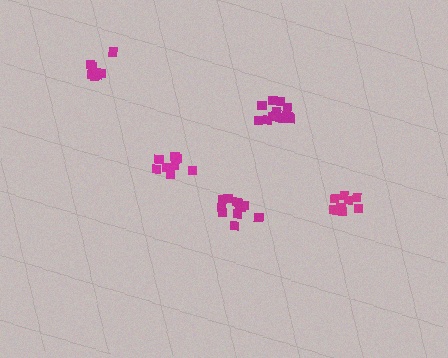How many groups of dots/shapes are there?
There are 5 groups.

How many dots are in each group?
Group 1: 8 dots, Group 2: 12 dots, Group 3: 9 dots, Group 4: 13 dots, Group 5: 8 dots (50 total).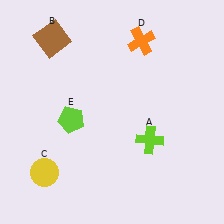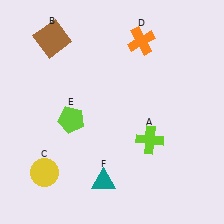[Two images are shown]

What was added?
A teal triangle (F) was added in Image 2.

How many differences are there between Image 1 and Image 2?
There is 1 difference between the two images.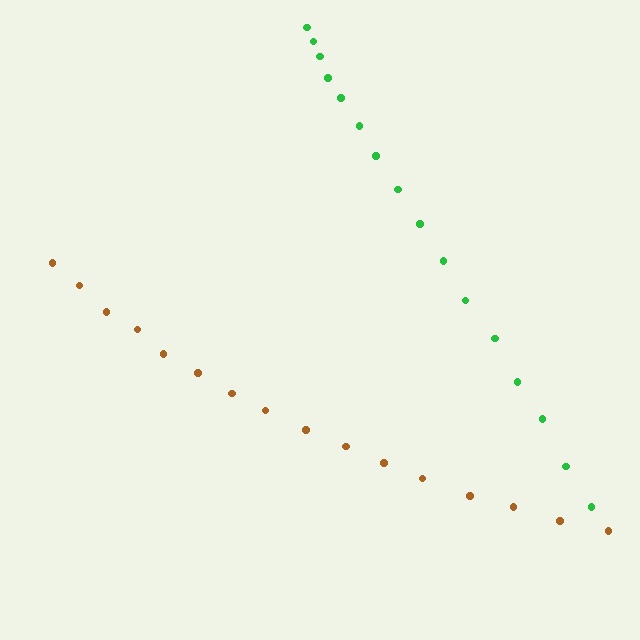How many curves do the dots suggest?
There are 2 distinct paths.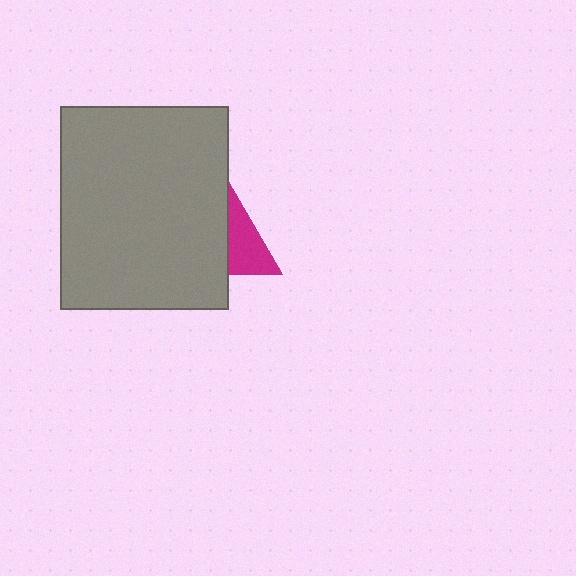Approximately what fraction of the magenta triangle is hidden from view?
Roughly 69% of the magenta triangle is hidden behind the gray rectangle.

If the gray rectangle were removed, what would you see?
You would see the complete magenta triangle.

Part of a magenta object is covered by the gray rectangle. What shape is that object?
It is a triangle.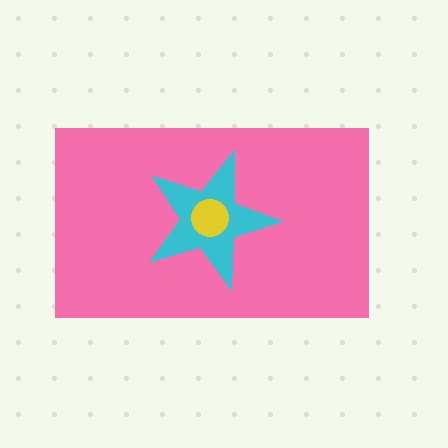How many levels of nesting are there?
3.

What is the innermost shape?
The yellow circle.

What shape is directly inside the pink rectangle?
The cyan star.